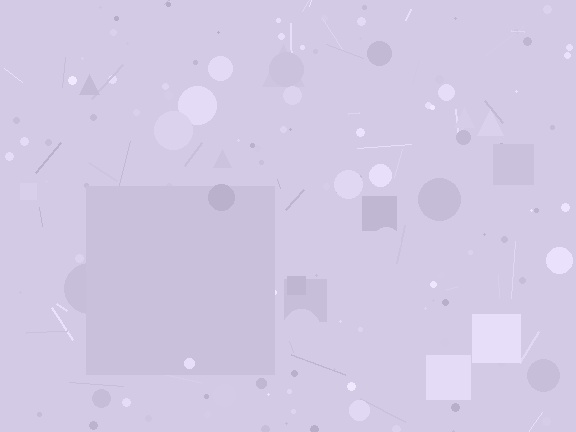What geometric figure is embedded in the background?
A square is embedded in the background.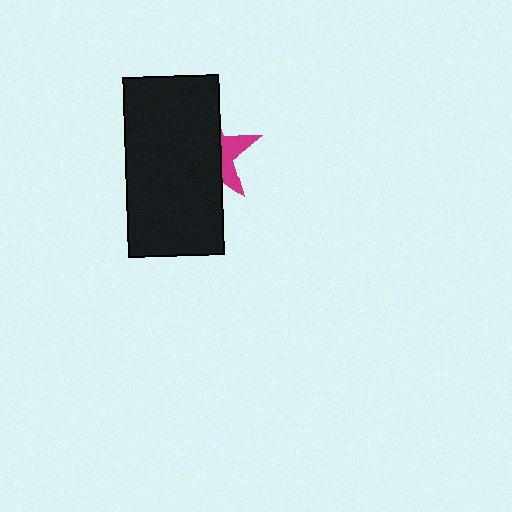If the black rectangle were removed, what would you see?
You would see the complete magenta star.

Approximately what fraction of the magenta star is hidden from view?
Roughly 69% of the magenta star is hidden behind the black rectangle.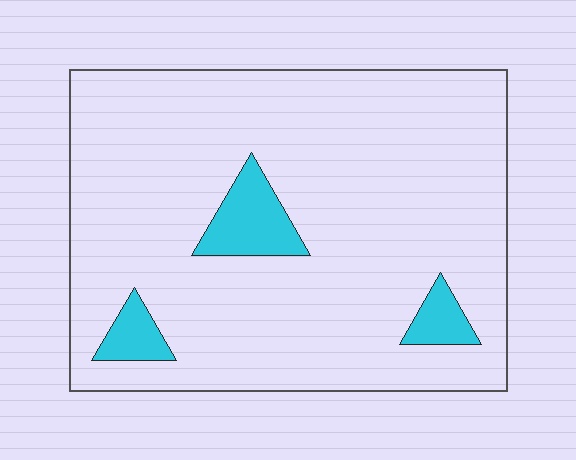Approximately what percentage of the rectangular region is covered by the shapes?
Approximately 10%.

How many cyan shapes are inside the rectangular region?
3.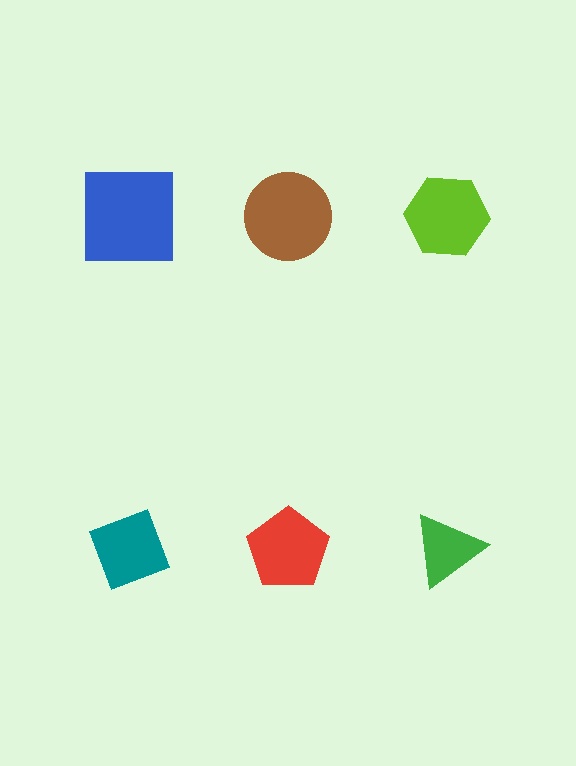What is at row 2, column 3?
A green triangle.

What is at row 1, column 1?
A blue square.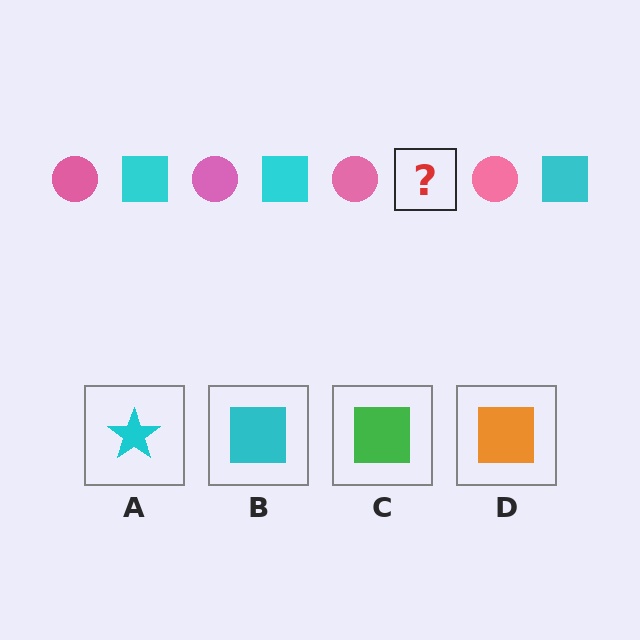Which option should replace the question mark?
Option B.